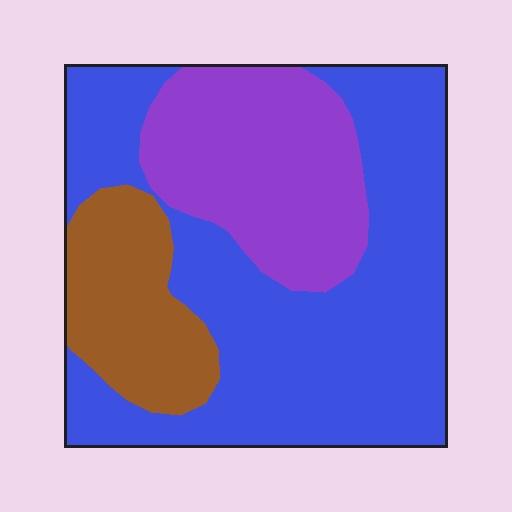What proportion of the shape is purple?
Purple takes up about one quarter (1/4) of the shape.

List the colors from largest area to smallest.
From largest to smallest: blue, purple, brown.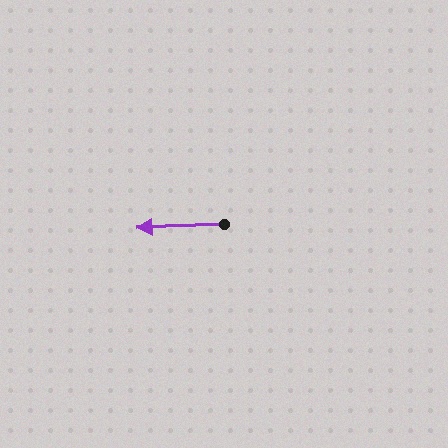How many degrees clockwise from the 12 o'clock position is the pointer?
Approximately 268 degrees.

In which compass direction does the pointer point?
West.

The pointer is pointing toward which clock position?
Roughly 9 o'clock.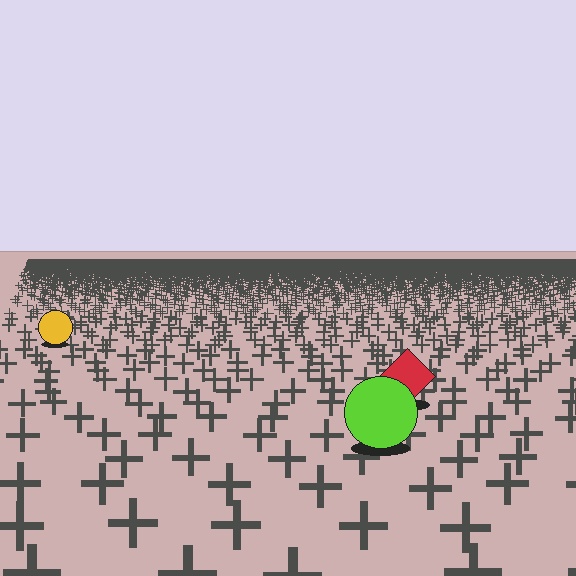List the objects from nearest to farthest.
From nearest to farthest: the lime circle, the red diamond, the yellow circle.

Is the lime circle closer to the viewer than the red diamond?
Yes. The lime circle is closer — you can tell from the texture gradient: the ground texture is coarser near it.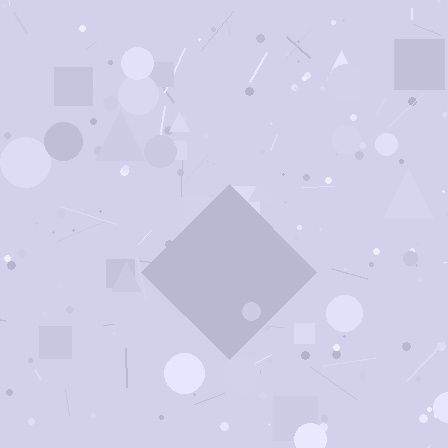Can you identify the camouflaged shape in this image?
The camouflaged shape is a diamond.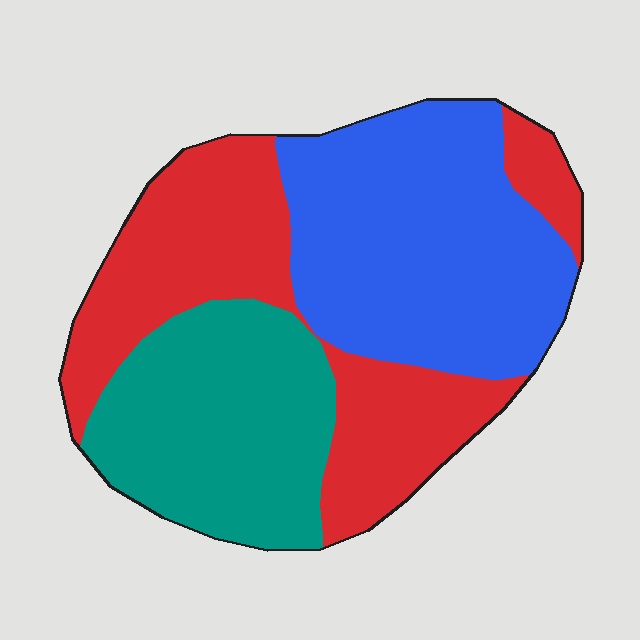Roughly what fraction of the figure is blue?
Blue covers around 35% of the figure.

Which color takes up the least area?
Teal, at roughly 30%.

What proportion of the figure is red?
Red takes up about three eighths (3/8) of the figure.